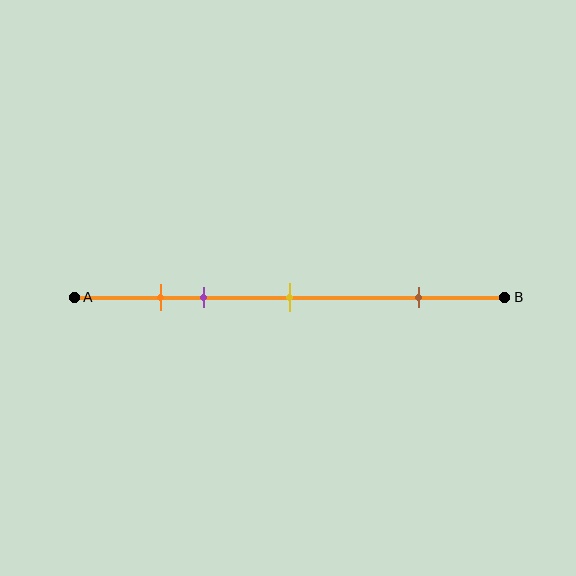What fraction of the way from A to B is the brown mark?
The brown mark is approximately 80% (0.8) of the way from A to B.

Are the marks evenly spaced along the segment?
No, the marks are not evenly spaced.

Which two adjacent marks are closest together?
The orange and purple marks are the closest adjacent pair.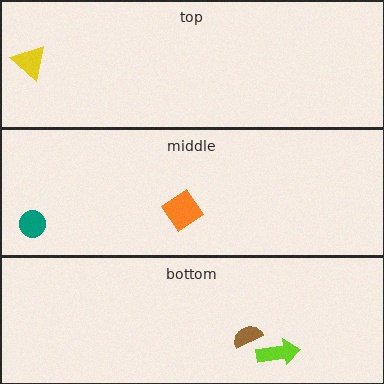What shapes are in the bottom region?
The brown semicircle, the lime arrow.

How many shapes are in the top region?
1.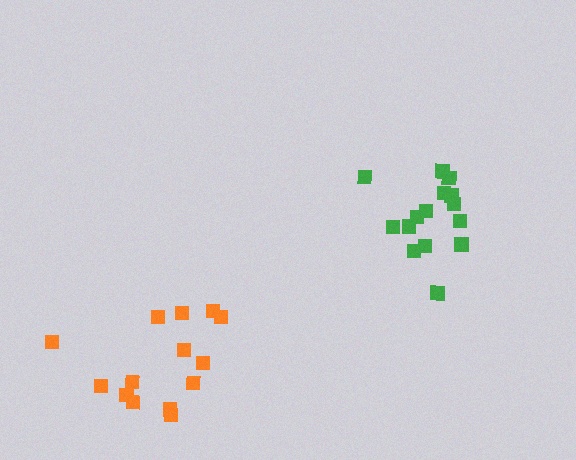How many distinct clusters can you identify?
There are 2 distinct clusters.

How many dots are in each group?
Group 1: 15 dots, Group 2: 14 dots (29 total).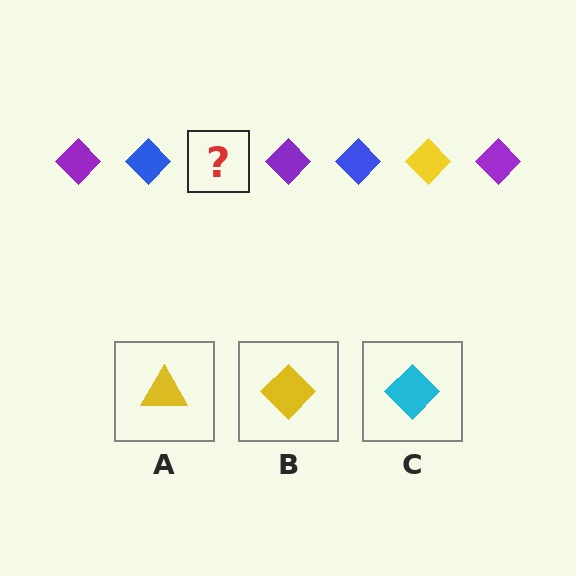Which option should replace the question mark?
Option B.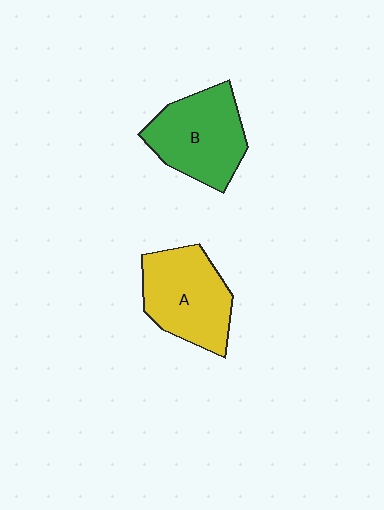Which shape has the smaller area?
Shape A (yellow).